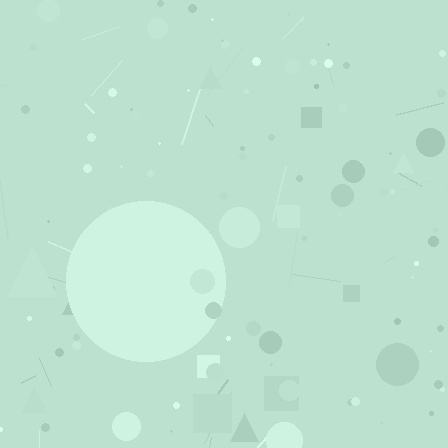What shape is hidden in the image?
A circle is hidden in the image.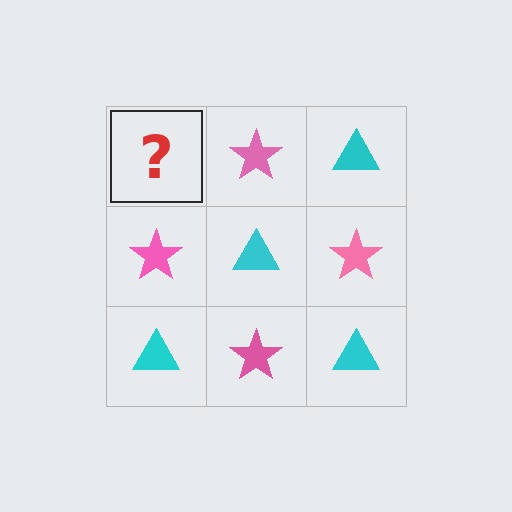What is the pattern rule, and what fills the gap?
The rule is that it alternates cyan triangle and pink star in a checkerboard pattern. The gap should be filled with a cyan triangle.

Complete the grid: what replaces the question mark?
The question mark should be replaced with a cyan triangle.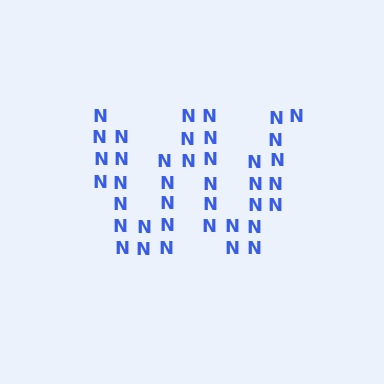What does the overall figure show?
The overall figure shows the letter W.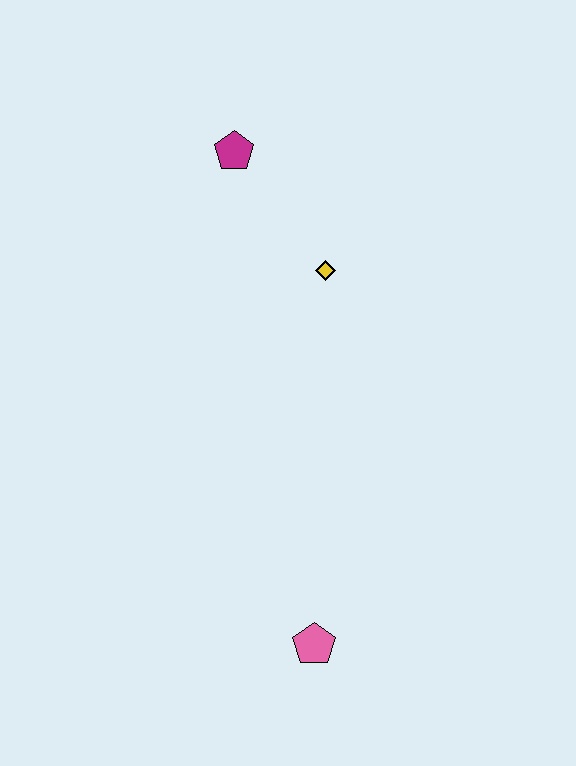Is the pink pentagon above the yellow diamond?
No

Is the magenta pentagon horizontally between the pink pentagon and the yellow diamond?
No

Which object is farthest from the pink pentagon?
The magenta pentagon is farthest from the pink pentagon.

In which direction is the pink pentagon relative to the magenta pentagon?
The pink pentagon is below the magenta pentagon.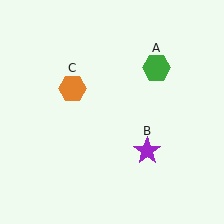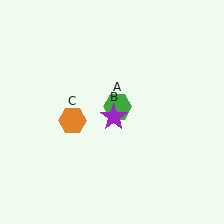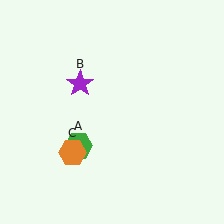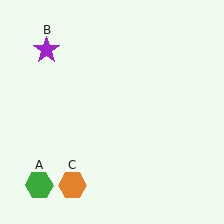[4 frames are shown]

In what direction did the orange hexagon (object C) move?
The orange hexagon (object C) moved down.